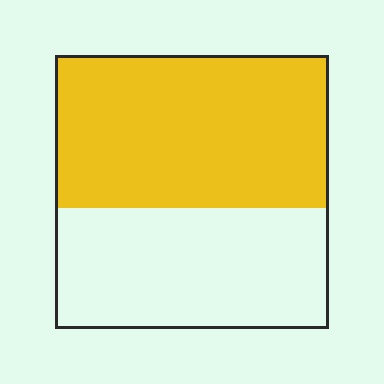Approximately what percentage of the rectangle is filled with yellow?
Approximately 55%.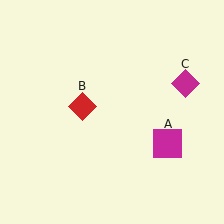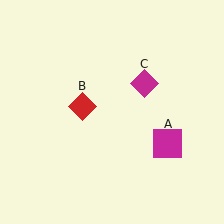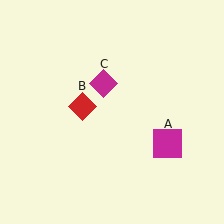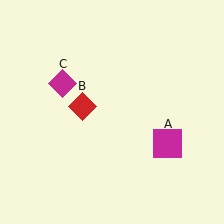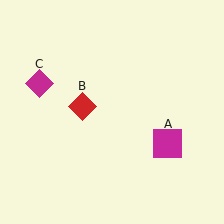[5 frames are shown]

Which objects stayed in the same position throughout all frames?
Magenta square (object A) and red diamond (object B) remained stationary.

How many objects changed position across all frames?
1 object changed position: magenta diamond (object C).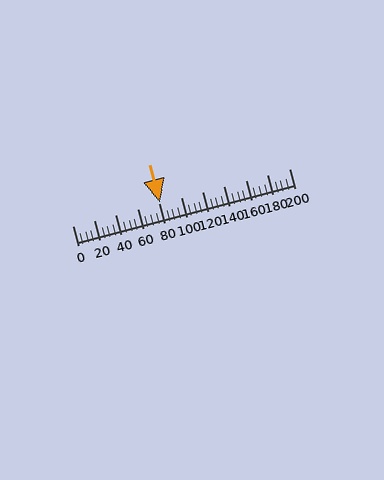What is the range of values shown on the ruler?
The ruler shows values from 0 to 200.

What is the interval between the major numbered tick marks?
The major tick marks are spaced 20 units apart.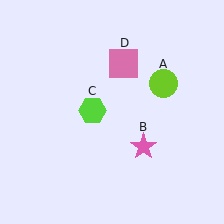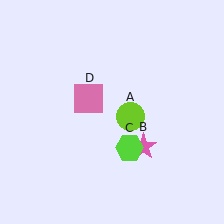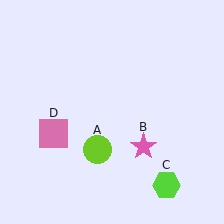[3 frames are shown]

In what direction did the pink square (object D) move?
The pink square (object D) moved down and to the left.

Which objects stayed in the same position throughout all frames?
Pink star (object B) remained stationary.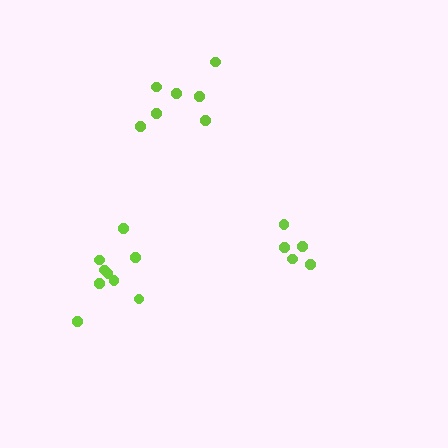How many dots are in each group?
Group 1: 9 dots, Group 2: 5 dots, Group 3: 7 dots (21 total).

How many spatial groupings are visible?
There are 3 spatial groupings.